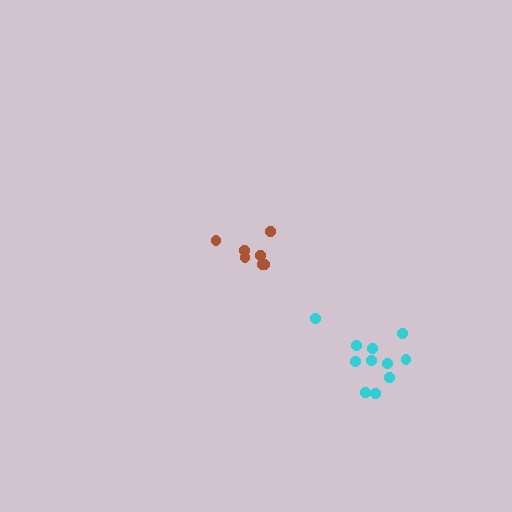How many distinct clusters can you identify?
There are 2 distinct clusters.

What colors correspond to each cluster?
The clusters are colored: cyan, brown.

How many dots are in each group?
Group 1: 11 dots, Group 2: 7 dots (18 total).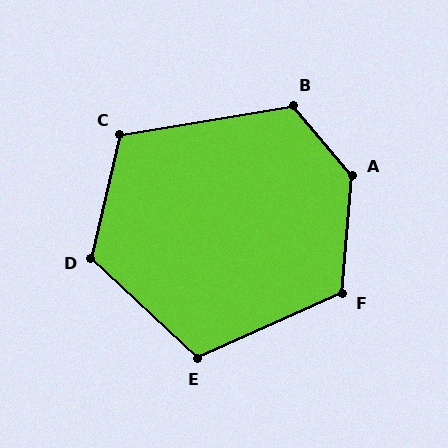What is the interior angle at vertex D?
Approximately 120 degrees (obtuse).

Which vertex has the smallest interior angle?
E, at approximately 112 degrees.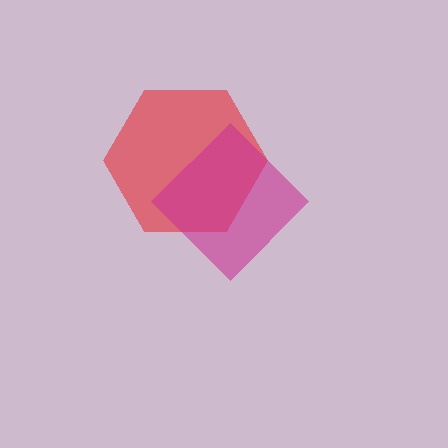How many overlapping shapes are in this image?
There are 2 overlapping shapes in the image.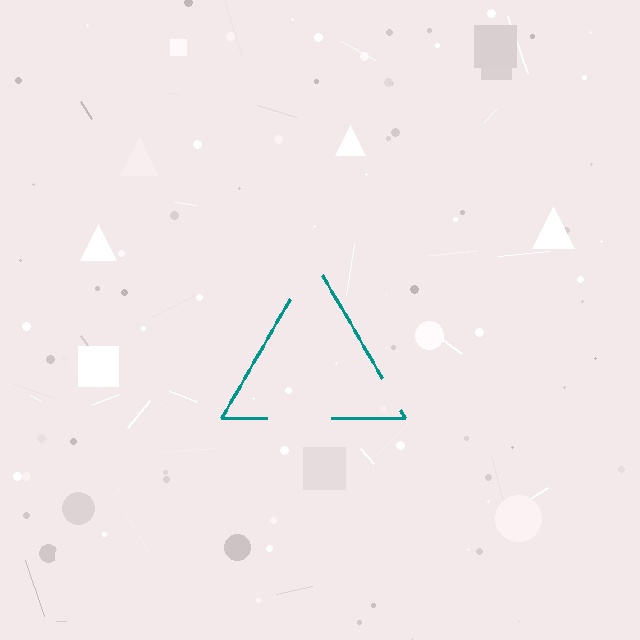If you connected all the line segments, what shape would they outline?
They would outline a triangle.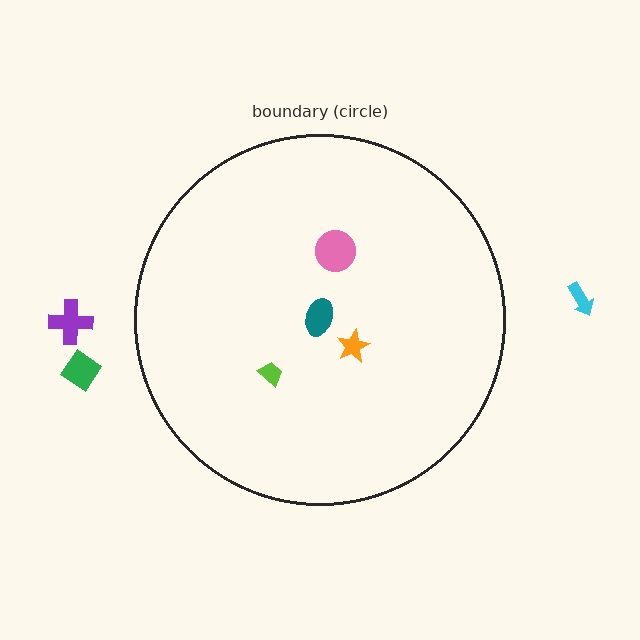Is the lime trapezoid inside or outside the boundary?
Inside.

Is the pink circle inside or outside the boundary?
Inside.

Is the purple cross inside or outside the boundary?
Outside.